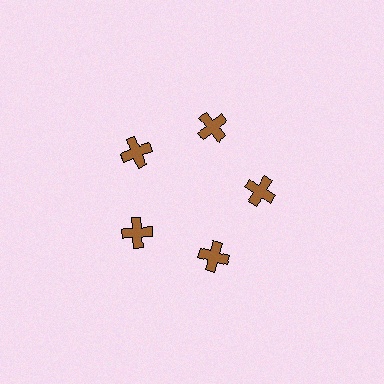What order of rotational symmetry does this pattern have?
This pattern has 5-fold rotational symmetry.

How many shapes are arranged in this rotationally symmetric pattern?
There are 5 shapes, arranged in 5 groups of 1.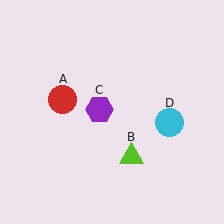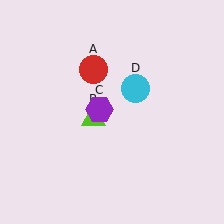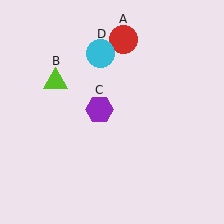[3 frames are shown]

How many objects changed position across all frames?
3 objects changed position: red circle (object A), lime triangle (object B), cyan circle (object D).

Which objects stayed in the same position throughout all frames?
Purple hexagon (object C) remained stationary.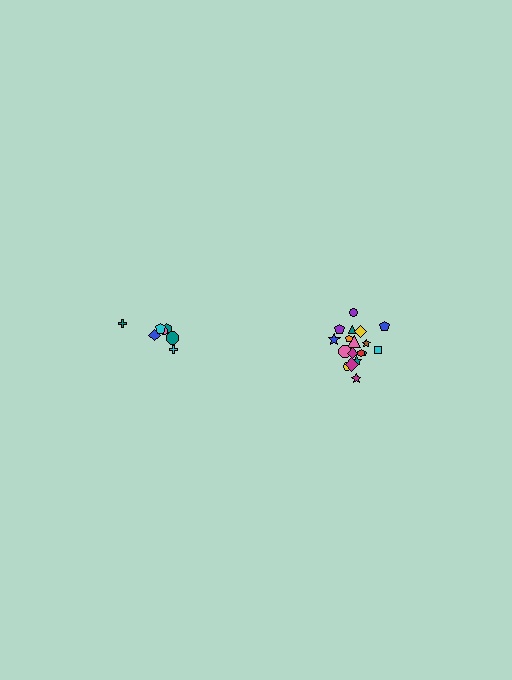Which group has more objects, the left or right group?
The right group.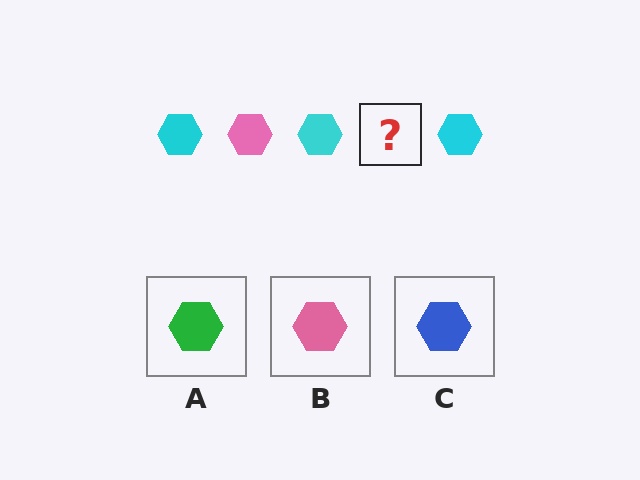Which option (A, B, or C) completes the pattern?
B.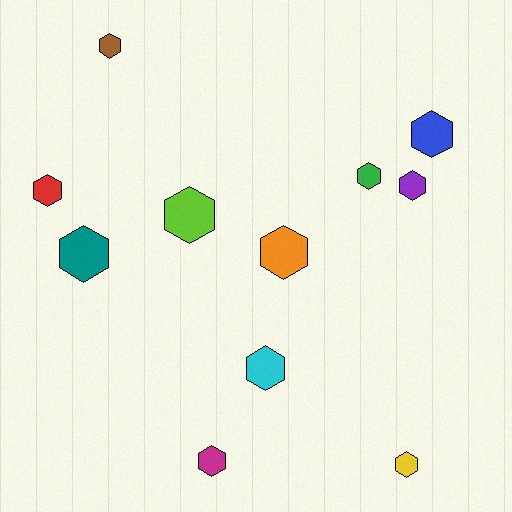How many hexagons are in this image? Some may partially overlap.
There are 11 hexagons.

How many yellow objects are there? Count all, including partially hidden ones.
There is 1 yellow object.